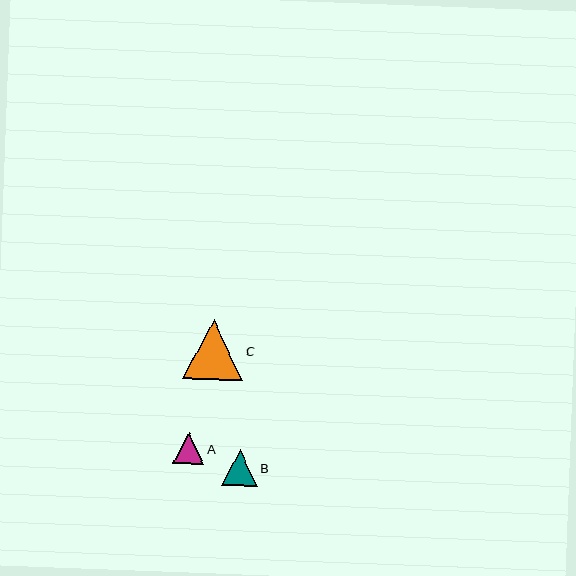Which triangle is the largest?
Triangle C is the largest with a size of approximately 60 pixels.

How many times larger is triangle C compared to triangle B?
Triangle C is approximately 1.7 times the size of triangle B.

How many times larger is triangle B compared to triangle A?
Triangle B is approximately 1.1 times the size of triangle A.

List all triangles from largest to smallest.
From largest to smallest: C, B, A.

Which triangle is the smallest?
Triangle A is the smallest with a size of approximately 31 pixels.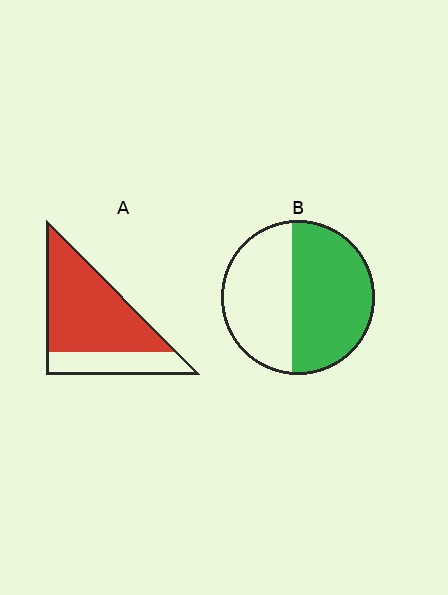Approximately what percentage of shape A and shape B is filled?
A is approximately 75% and B is approximately 55%.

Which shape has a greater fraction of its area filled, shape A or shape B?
Shape A.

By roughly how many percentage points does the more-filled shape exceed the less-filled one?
By roughly 20 percentage points (A over B).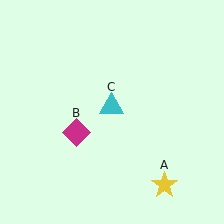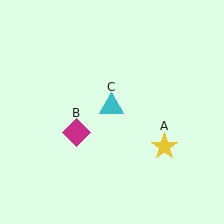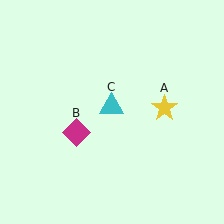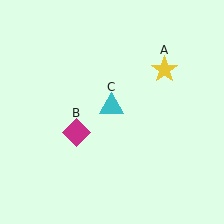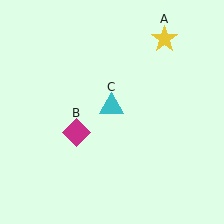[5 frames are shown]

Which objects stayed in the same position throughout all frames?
Magenta diamond (object B) and cyan triangle (object C) remained stationary.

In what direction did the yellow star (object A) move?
The yellow star (object A) moved up.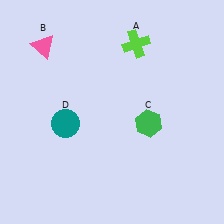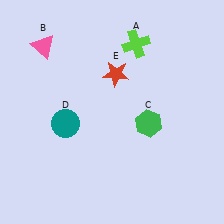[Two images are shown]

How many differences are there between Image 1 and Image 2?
There is 1 difference between the two images.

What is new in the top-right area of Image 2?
A red star (E) was added in the top-right area of Image 2.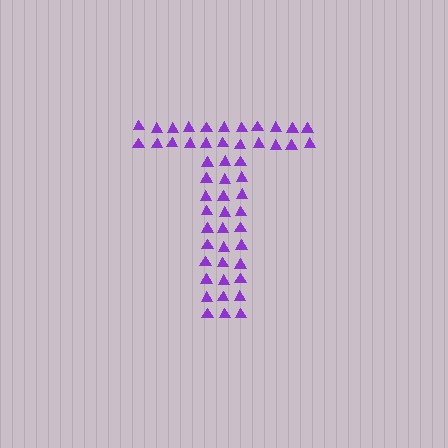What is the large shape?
The large shape is the letter T.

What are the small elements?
The small elements are triangles.